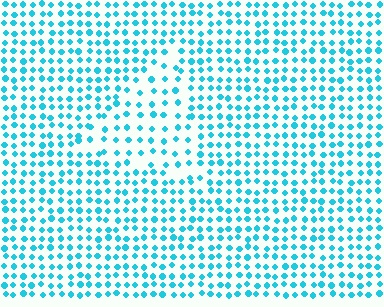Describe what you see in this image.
The image contains small cyan elements arranged at two different densities. A triangle-shaped region is visible where the elements are less densely packed than the surrounding area.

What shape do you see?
I see a triangle.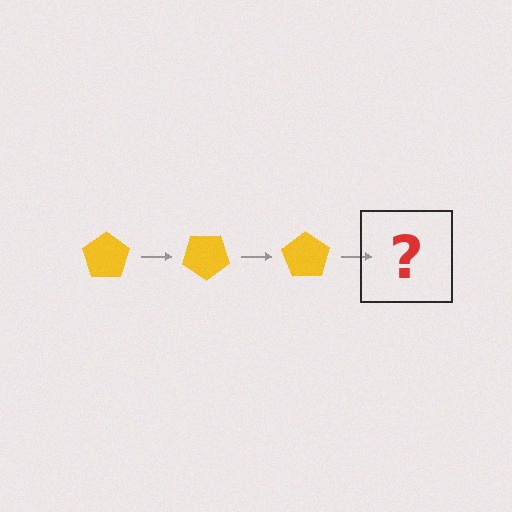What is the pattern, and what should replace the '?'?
The pattern is that the pentagon rotates 35 degrees each step. The '?' should be a yellow pentagon rotated 105 degrees.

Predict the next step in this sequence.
The next step is a yellow pentagon rotated 105 degrees.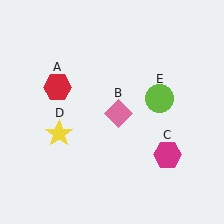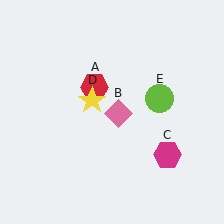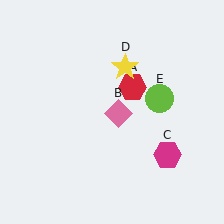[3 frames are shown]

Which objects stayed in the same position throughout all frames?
Pink diamond (object B) and magenta hexagon (object C) and lime circle (object E) remained stationary.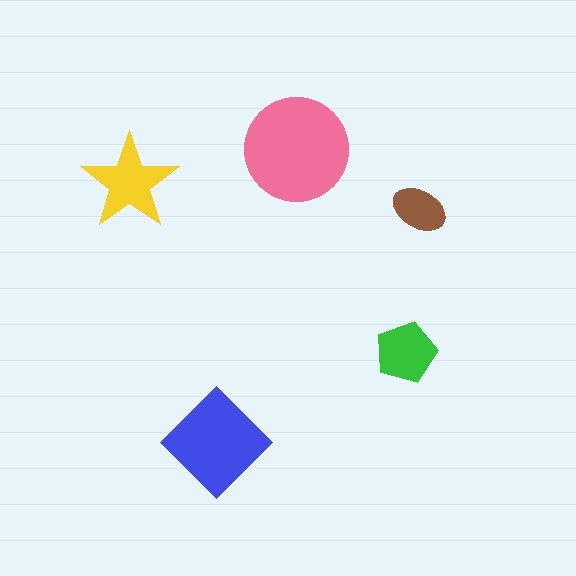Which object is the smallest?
The brown ellipse.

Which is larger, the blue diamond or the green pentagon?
The blue diamond.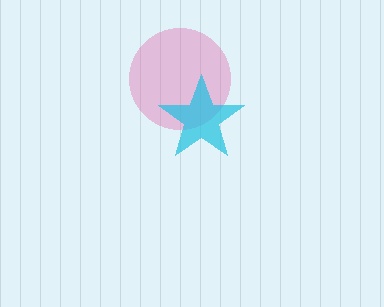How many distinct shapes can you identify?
There are 2 distinct shapes: a pink circle, a cyan star.